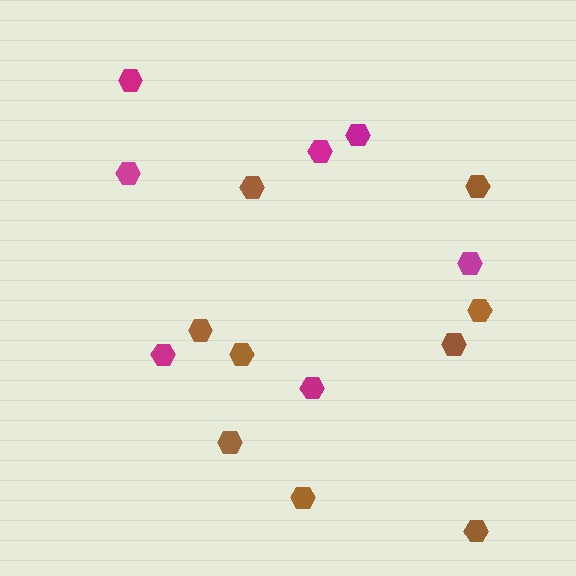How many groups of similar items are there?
There are 2 groups: one group of brown hexagons (9) and one group of magenta hexagons (7).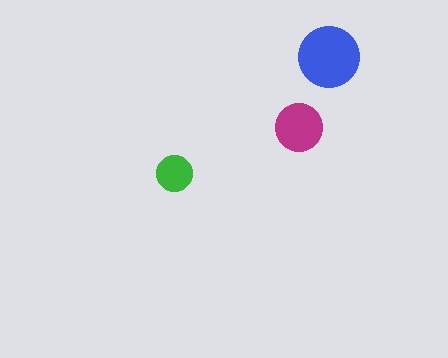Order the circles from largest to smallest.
the blue one, the magenta one, the green one.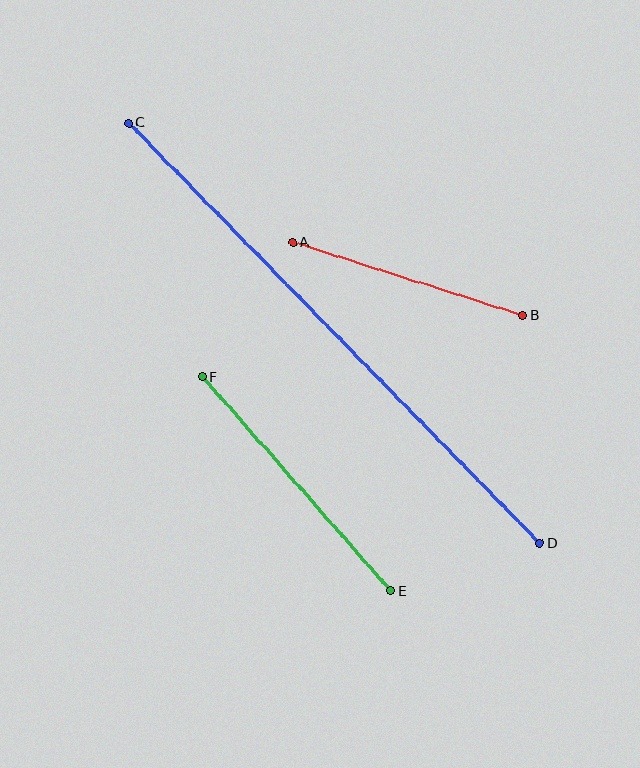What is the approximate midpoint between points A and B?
The midpoint is at approximately (408, 279) pixels.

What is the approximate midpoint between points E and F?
The midpoint is at approximately (296, 484) pixels.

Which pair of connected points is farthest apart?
Points C and D are farthest apart.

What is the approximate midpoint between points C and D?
The midpoint is at approximately (334, 333) pixels.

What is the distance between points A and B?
The distance is approximately 241 pixels.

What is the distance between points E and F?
The distance is approximately 286 pixels.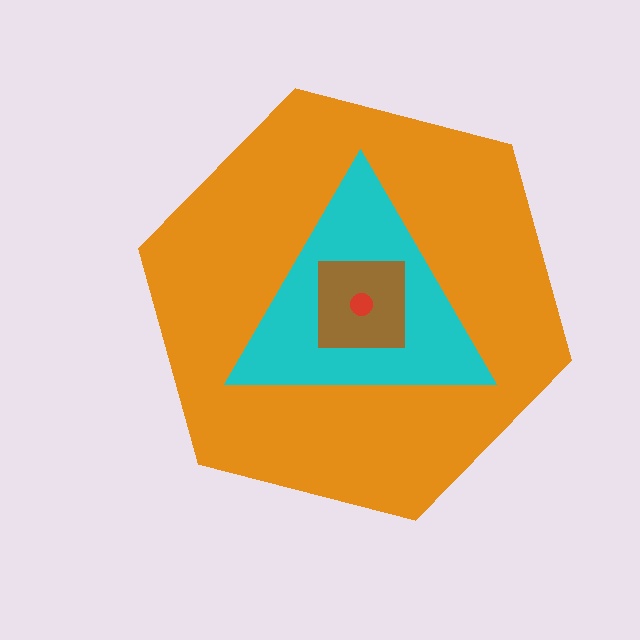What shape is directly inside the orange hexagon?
The cyan triangle.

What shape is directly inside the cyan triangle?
The brown square.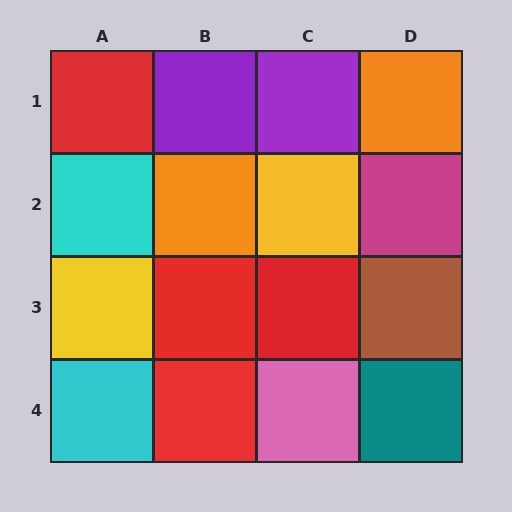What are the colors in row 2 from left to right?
Cyan, orange, yellow, magenta.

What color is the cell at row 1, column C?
Purple.